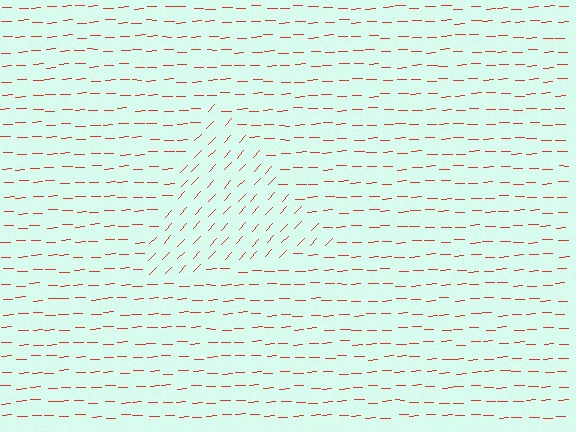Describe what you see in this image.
The image is filled with small red line segments. A triangle region in the image has lines oriented differently from the surrounding lines, creating a visible texture boundary.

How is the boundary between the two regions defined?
The boundary is defined purely by a change in line orientation (approximately 45 degrees difference). All lines are the same color and thickness.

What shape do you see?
I see a triangle.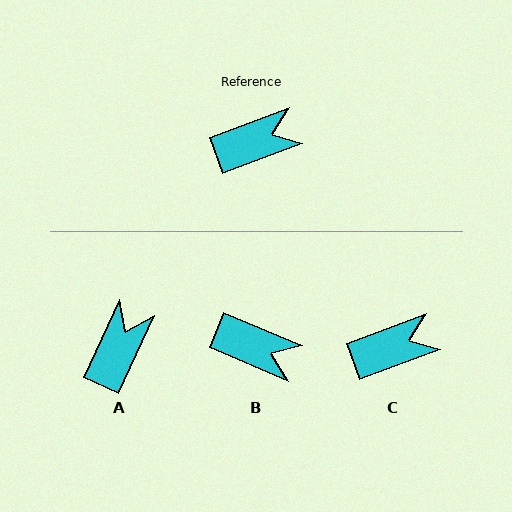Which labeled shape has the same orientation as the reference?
C.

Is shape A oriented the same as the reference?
No, it is off by about 45 degrees.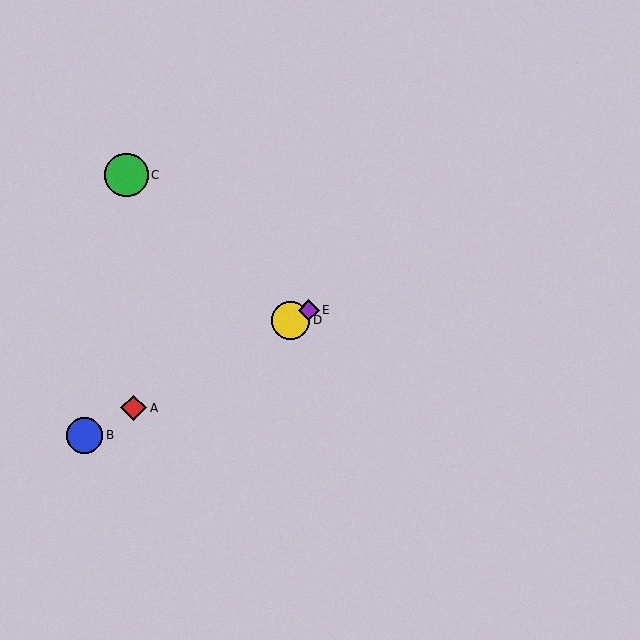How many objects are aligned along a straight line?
4 objects (A, B, D, E) are aligned along a straight line.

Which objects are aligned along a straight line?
Objects A, B, D, E are aligned along a straight line.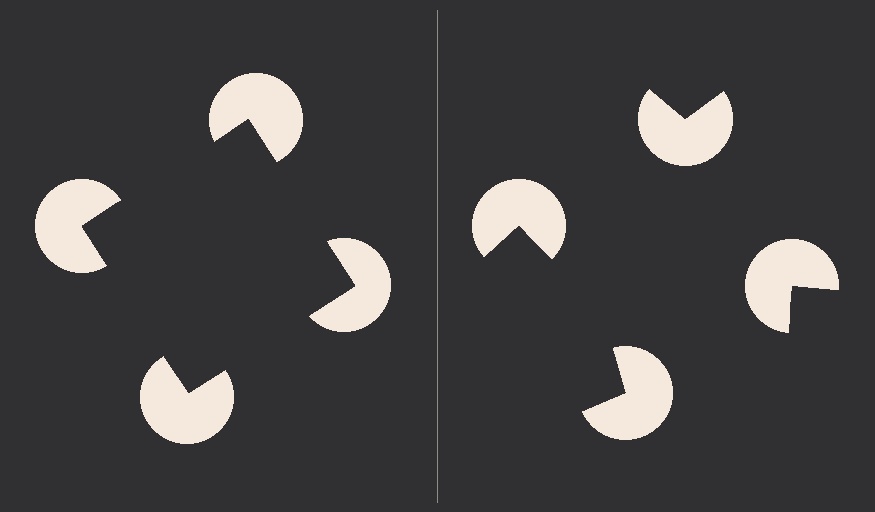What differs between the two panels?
The pac-man discs are positioned identically on both sides; only the wedge orientations differ. On the left they align to a square; on the right they are misaligned.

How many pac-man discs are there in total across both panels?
8 — 4 on each side.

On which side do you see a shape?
An illusory square appears on the left side. On the right side the wedge cuts are rotated, so no coherent shape forms.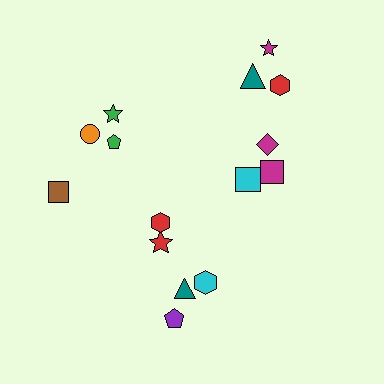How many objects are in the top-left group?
There are 4 objects.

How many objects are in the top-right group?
There are 6 objects.